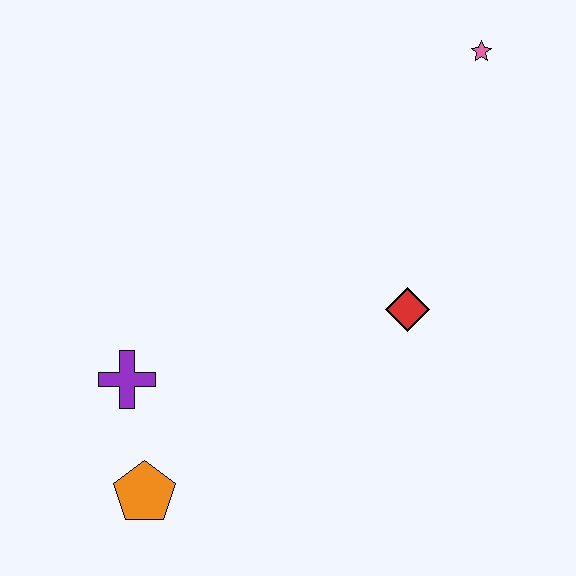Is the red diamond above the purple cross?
Yes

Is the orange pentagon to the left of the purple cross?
No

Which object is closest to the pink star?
The red diamond is closest to the pink star.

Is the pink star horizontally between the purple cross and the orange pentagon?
No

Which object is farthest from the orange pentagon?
The pink star is farthest from the orange pentagon.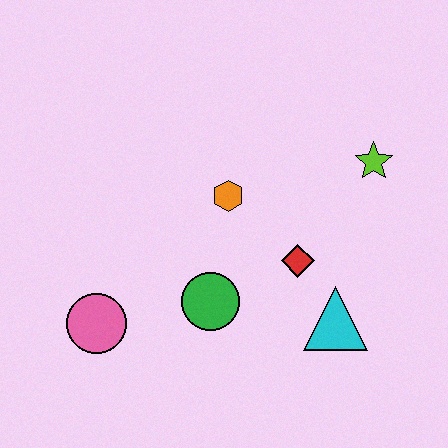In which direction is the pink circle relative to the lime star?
The pink circle is to the left of the lime star.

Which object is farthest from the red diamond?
The pink circle is farthest from the red diamond.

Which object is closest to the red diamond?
The cyan triangle is closest to the red diamond.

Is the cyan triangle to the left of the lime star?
Yes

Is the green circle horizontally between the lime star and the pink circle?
Yes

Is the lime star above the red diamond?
Yes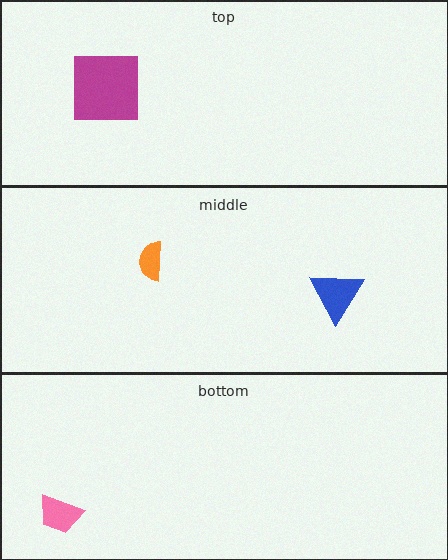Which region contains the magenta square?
The top region.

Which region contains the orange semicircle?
The middle region.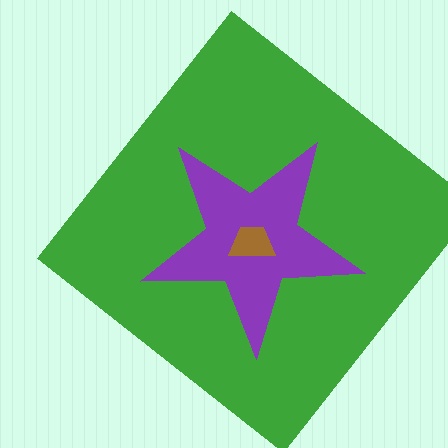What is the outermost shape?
The green diamond.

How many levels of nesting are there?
3.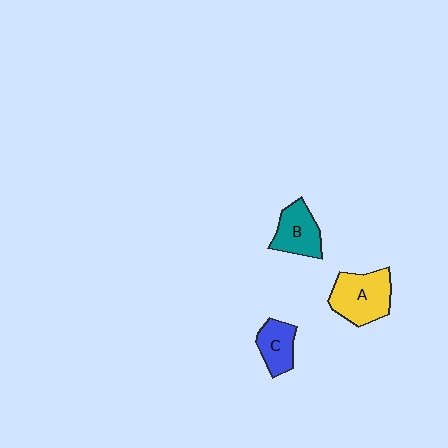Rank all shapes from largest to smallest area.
From largest to smallest: A (yellow), B (teal), C (blue).